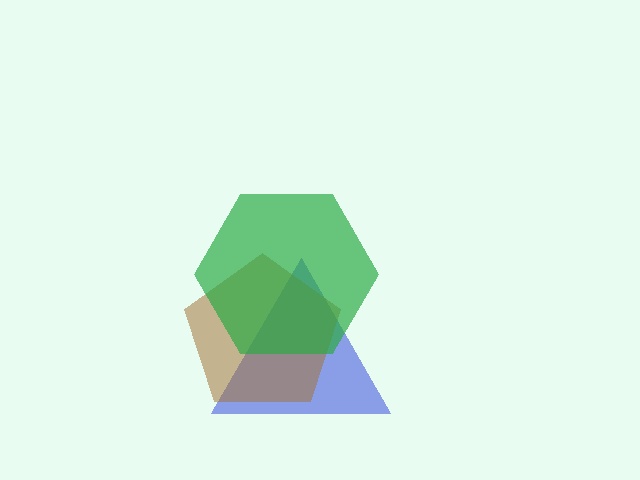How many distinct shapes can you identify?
There are 3 distinct shapes: a blue triangle, a brown pentagon, a green hexagon.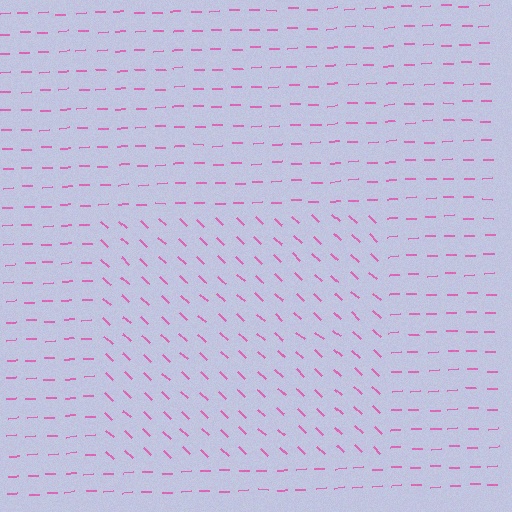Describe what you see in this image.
The image is filled with small pink line segments. A rectangle region in the image has lines oriented differently from the surrounding lines, creating a visible texture boundary.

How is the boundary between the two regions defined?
The boundary is defined purely by a change in line orientation (approximately 45 degrees difference). All lines are the same color and thickness.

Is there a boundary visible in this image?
Yes, there is a texture boundary formed by a change in line orientation.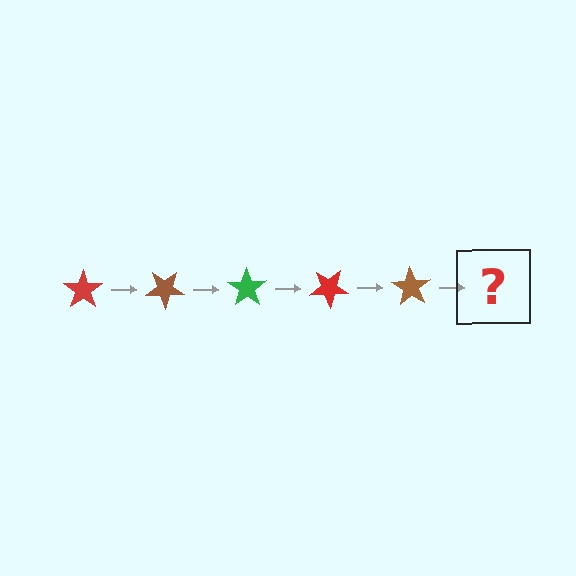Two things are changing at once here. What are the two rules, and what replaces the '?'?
The two rules are that it rotates 35 degrees each step and the color cycles through red, brown, and green. The '?' should be a green star, rotated 175 degrees from the start.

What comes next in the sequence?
The next element should be a green star, rotated 175 degrees from the start.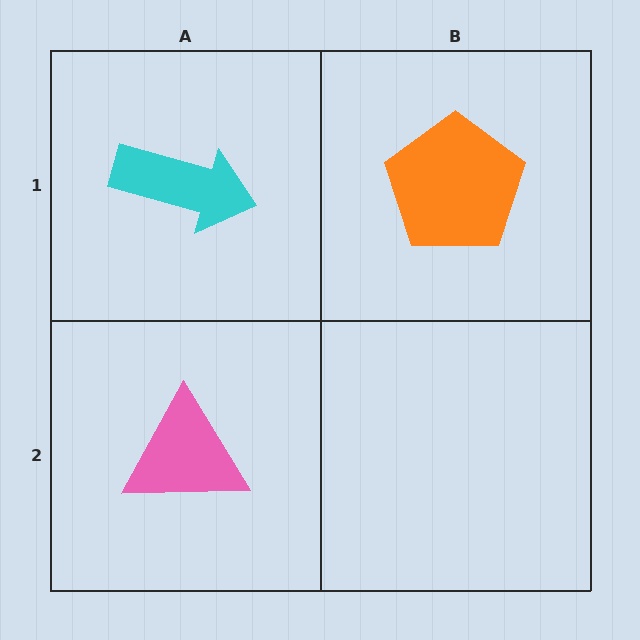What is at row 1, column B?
An orange pentagon.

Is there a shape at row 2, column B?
No, that cell is empty.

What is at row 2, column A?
A pink triangle.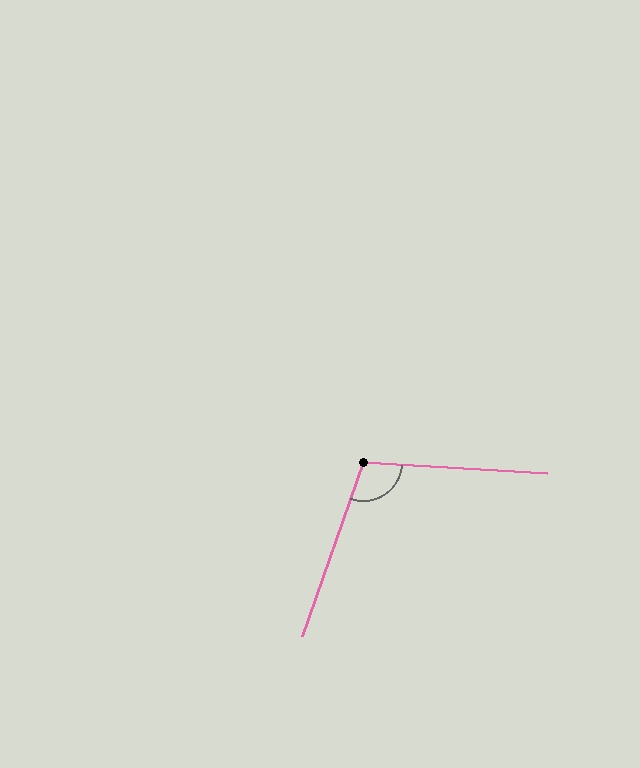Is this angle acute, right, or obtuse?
It is obtuse.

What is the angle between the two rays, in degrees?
Approximately 106 degrees.